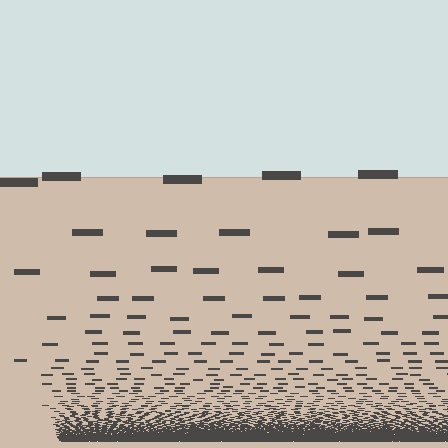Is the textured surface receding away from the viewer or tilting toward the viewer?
The surface appears to tilt toward the viewer. Texture elements get larger and sparser toward the top.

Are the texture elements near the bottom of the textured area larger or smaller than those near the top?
Smaller. The gradient is inverted — elements near the bottom are smaller and denser.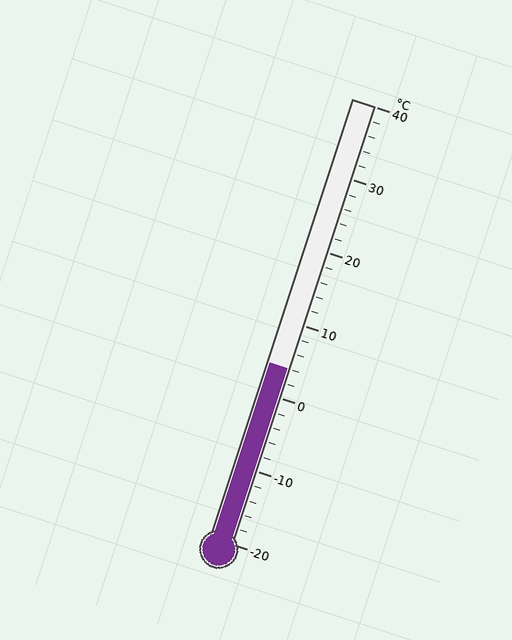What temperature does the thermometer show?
The thermometer shows approximately 4°C.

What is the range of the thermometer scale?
The thermometer scale ranges from -20°C to 40°C.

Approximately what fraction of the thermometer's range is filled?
The thermometer is filled to approximately 40% of its range.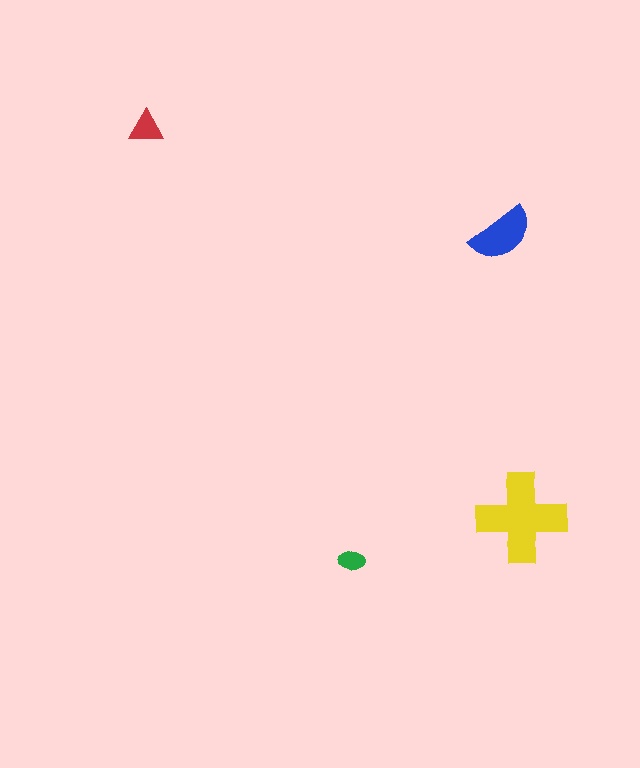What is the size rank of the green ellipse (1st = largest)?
4th.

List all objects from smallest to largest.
The green ellipse, the red triangle, the blue semicircle, the yellow cross.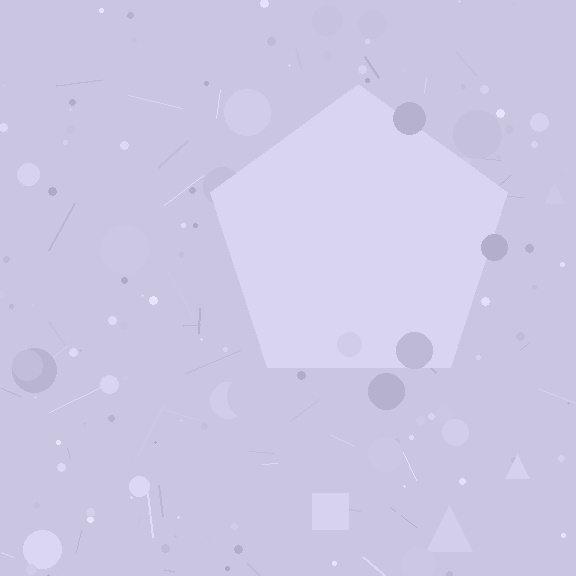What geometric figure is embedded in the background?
A pentagon is embedded in the background.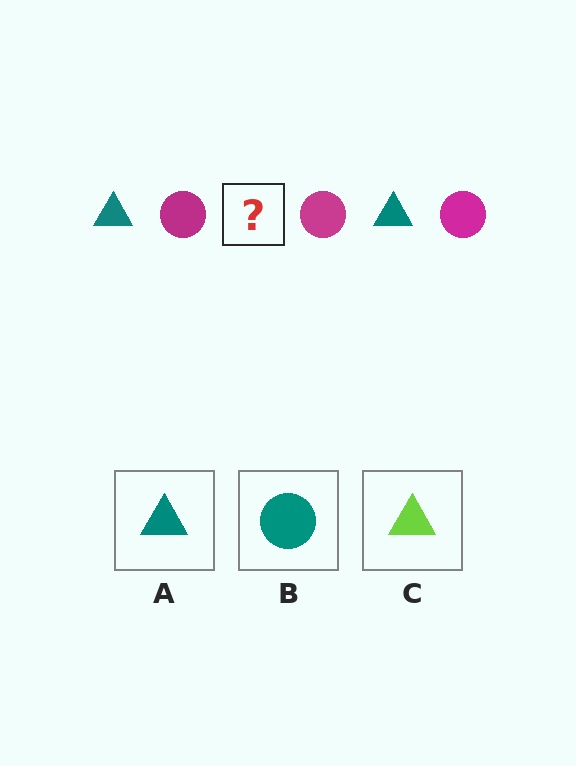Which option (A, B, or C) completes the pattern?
A.